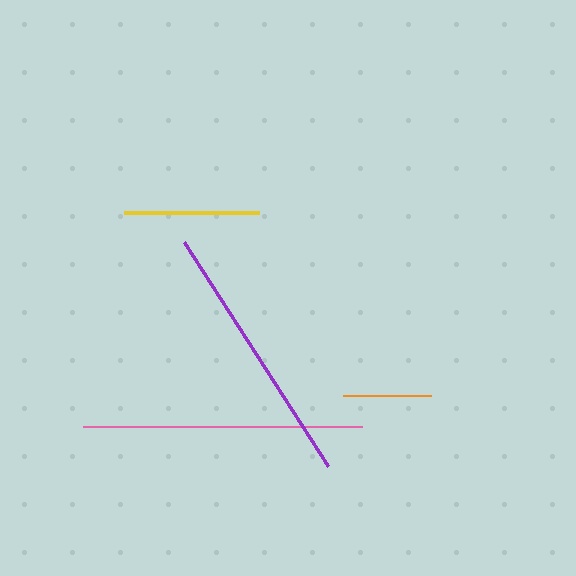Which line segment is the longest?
The pink line is the longest at approximately 280 pixels.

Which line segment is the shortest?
The orange line is the shortest at approximately 88 pixels.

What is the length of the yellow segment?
The yellow segment is approximately 135 pixels long.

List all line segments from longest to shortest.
From longest to shortest: pink, purple, yellow, orange.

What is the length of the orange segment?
The orange segment is approximately 88 pixels long.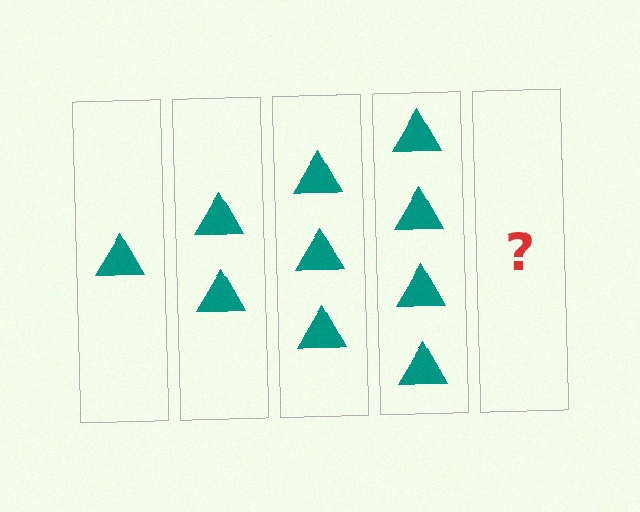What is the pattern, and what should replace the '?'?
The pattern is that each step adds one more triangle. The '?' should be 5 triangles.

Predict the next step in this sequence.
The next step is 5 triangles.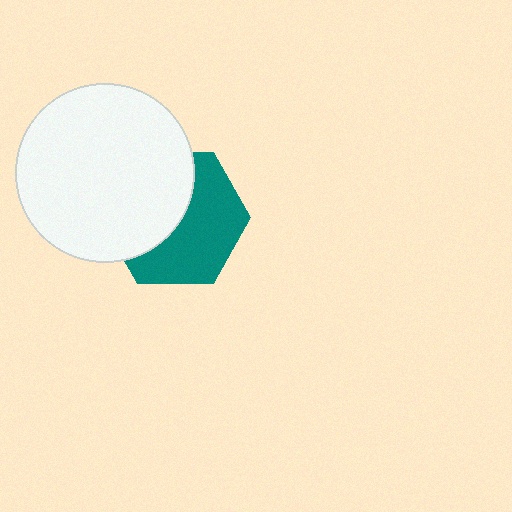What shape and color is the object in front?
The object in front is a white circle.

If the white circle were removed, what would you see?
You would see the complete teal hexagon.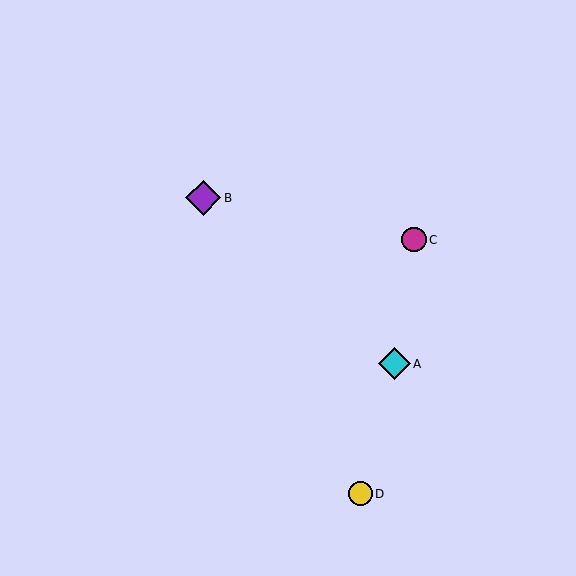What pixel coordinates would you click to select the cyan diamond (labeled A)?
Click at (394, 364) to select the cyan diamond A.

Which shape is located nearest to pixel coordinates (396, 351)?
The cyan diamond (labeled A) at (394, 364) is nearest to that location.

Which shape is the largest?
The purple diamond (labeled B) is the largest.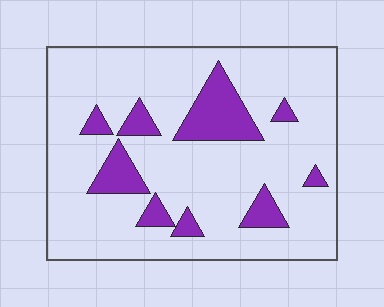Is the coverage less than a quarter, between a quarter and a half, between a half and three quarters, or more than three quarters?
Less than a quarter.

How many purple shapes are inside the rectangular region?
9.